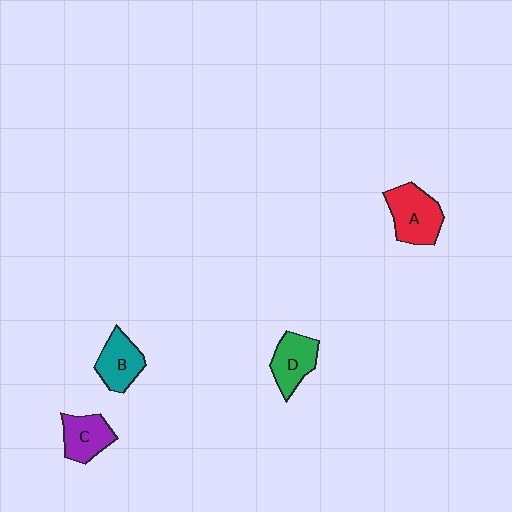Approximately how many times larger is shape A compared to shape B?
Approximately 1.3 times.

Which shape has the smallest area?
Shape C (purple).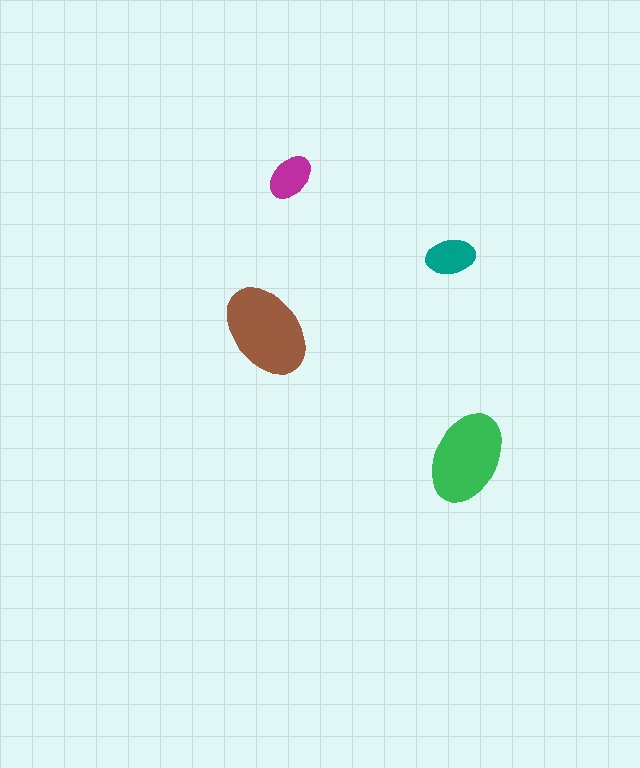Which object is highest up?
The magenta ellipse is topmost.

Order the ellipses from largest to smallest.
the brown one, the green one, the teal one, the magenta one.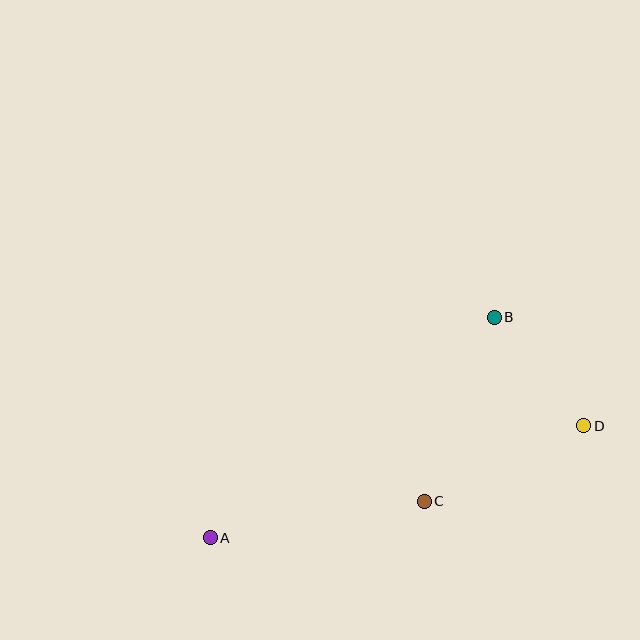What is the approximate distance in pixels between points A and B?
The distance between A and B is approximately 360 pixels.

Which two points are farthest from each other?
Points A and D are farthest from each other.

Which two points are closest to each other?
Points B and D are closest to each other.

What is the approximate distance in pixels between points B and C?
The distance between B and C is approximately 196 pixels.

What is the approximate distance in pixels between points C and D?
The distance between C and D is approximately 176 pixels.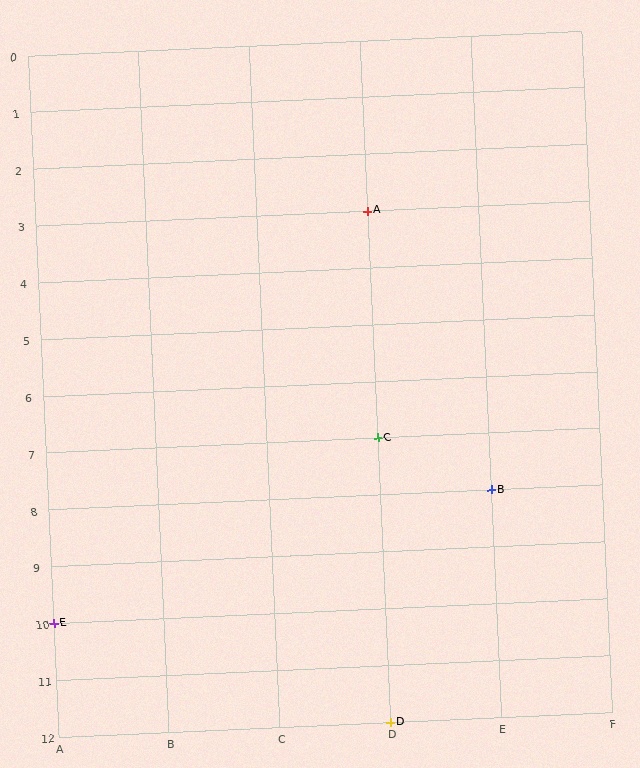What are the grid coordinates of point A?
Point A is at grid coordinates (D, 3).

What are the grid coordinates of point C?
Point C is at grid coordinates (D, 7).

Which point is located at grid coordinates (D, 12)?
Point D is at (D, 12).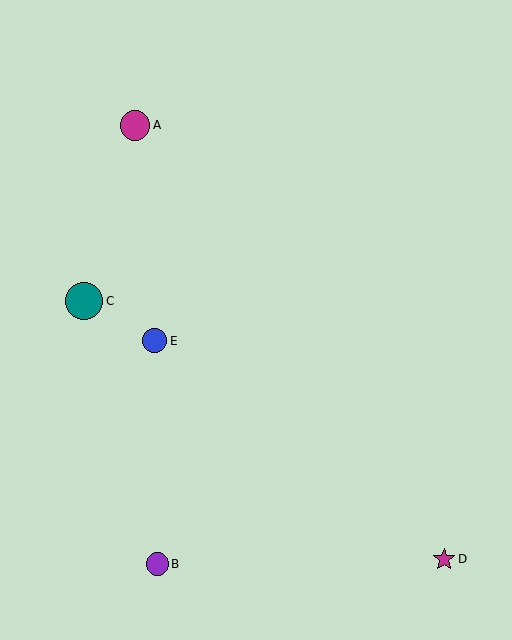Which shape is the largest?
The teal circle (labeled C) is the largest.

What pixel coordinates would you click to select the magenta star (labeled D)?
Click at (444, 559) to select the magenta star D.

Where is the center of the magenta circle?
The center of the magenta circle is at (135, 125).